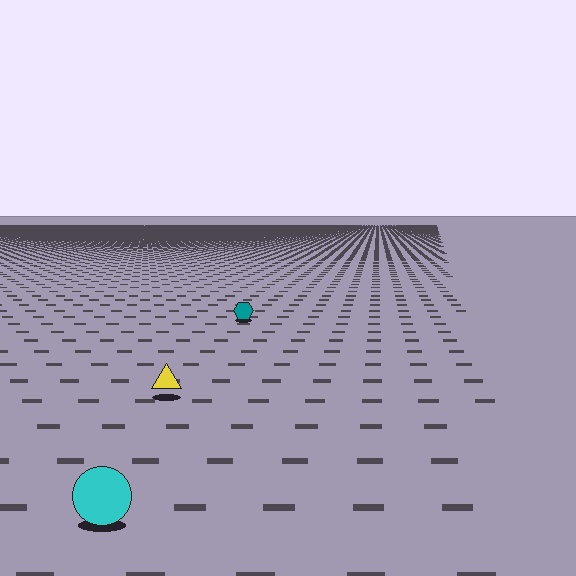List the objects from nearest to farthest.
From nearest to farthest: the cyan circle, the yellow triangle, the teal hexagon.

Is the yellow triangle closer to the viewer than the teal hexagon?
Yes. The yellow triangle is closer — you can tell from the texture gradient: the ground texture is coarser near it.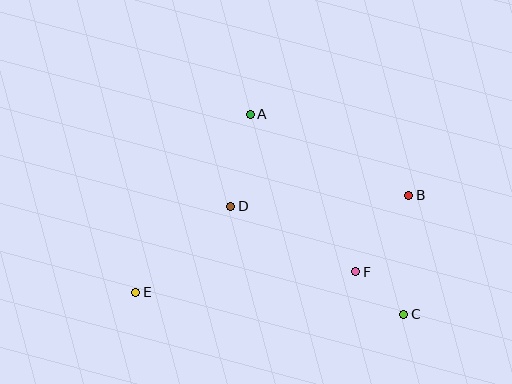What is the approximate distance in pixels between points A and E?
The distance between A and E is approximately 212 pixels.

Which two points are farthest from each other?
Points B and E are farthest from each other.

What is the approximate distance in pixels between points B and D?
The distance between B and D is approximately 178 pixels.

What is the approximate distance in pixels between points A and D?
The distance between A and D is approximately 94 pixels.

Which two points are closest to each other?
Points C and F are closest to each other.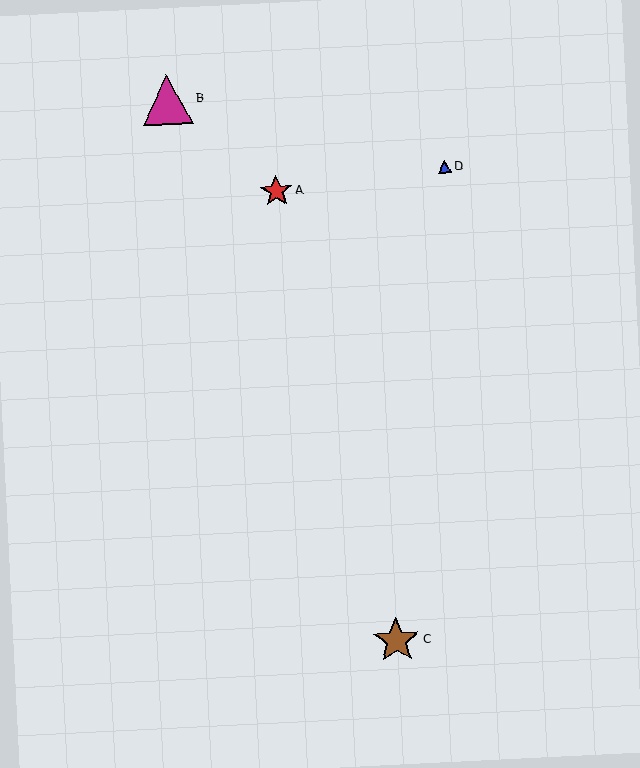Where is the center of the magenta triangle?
The center of the magenta triangle is at (167, 99).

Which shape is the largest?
The magenta triangle (labeled B) is the largest.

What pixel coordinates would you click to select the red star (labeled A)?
Click at (276, 191) to select the red star A.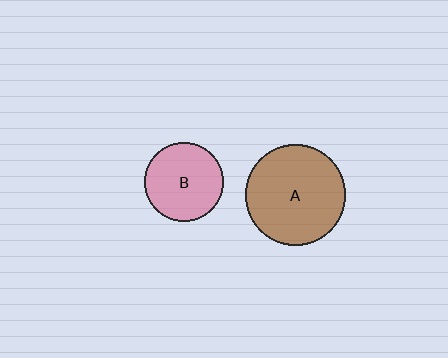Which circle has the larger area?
Circle A (brown).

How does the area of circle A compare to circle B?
Approximately 1.6 times.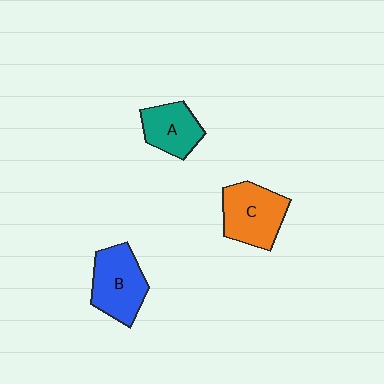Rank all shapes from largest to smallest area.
From largest to smallest: C (orange), B (blue), A (teal).